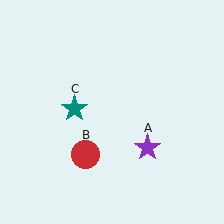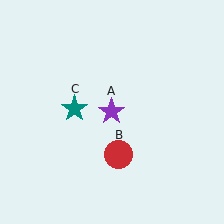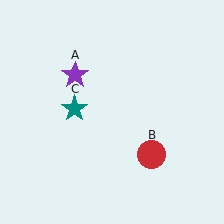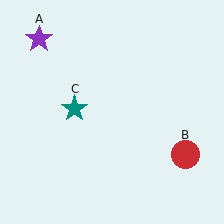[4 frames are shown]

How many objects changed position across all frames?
2 objects changed position: purple star (object A), red circle (object B).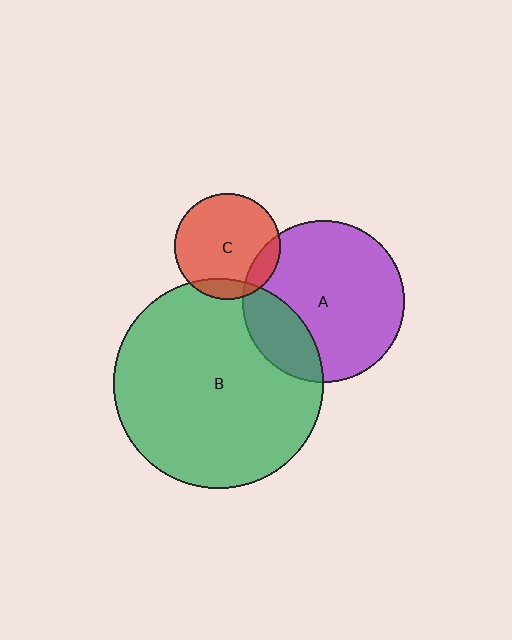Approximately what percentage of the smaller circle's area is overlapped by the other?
Approximately 25%.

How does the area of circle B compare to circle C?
Approximately 3.9 times.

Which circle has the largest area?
Circle B (green).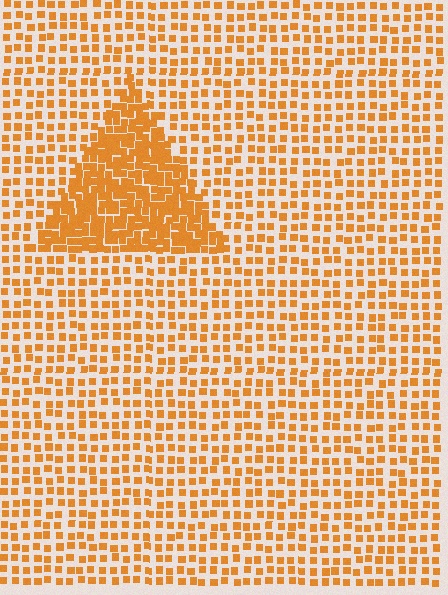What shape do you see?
I see a triangle.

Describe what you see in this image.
The image contains small orange elements arranged at two different densities. A triangle-shaped region is visible where the elements are more densely packed than the surrounding area.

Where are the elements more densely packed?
The elements are more densely packed inside the triangle boundary.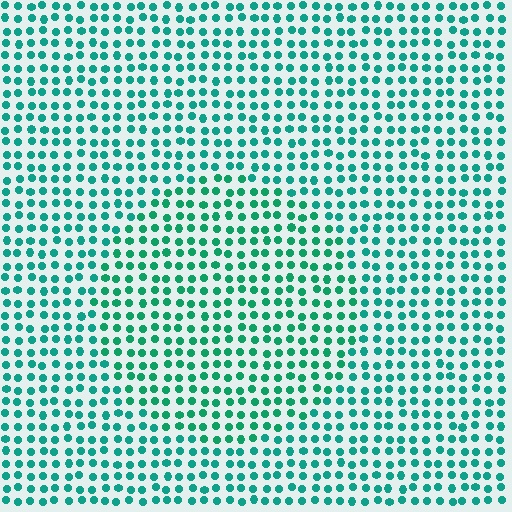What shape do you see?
I see a circle.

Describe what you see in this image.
The image is filled with small teal elements in a uniform arrangement. A circle-shaped region is visible where the elements are tinted to a slightly different hue, forming a subtle color boundary.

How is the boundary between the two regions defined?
The boundary is defined purely by a slight shift in hue (about 16 degrees). Spacing, size, and orientation are identical on both sides.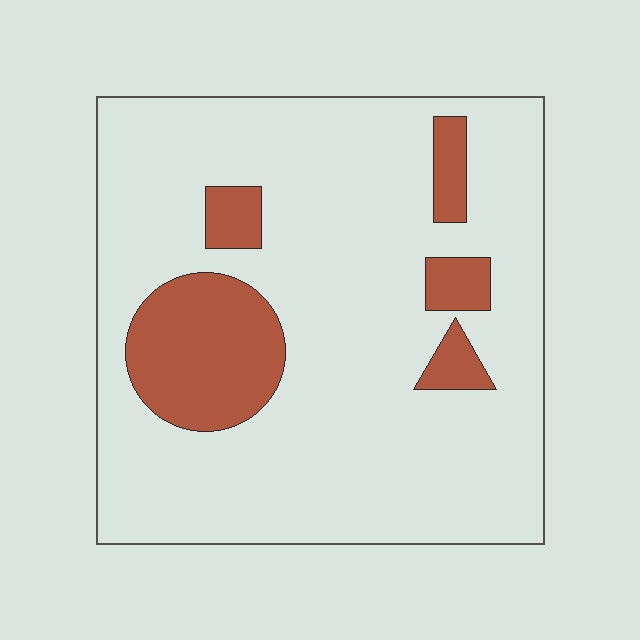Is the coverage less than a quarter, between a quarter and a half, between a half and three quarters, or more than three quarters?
Less than a quarter.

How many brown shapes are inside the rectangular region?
5.